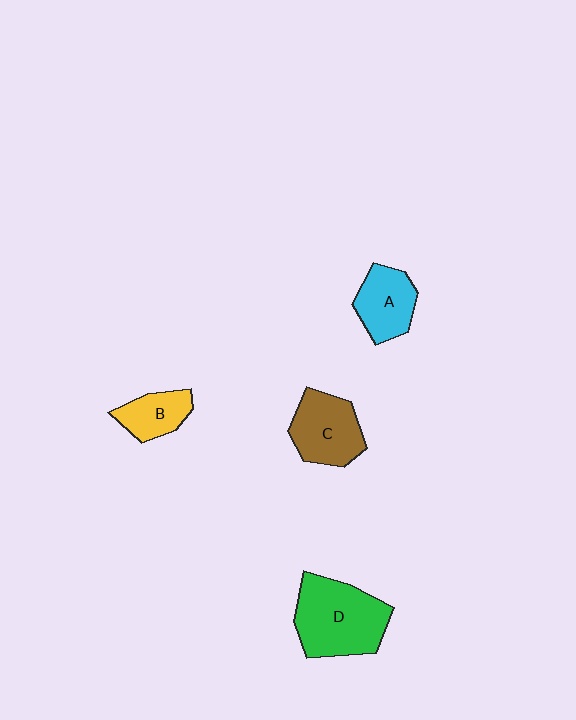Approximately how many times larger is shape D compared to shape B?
Approximately 2.2 times.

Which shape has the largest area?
Shape D (green).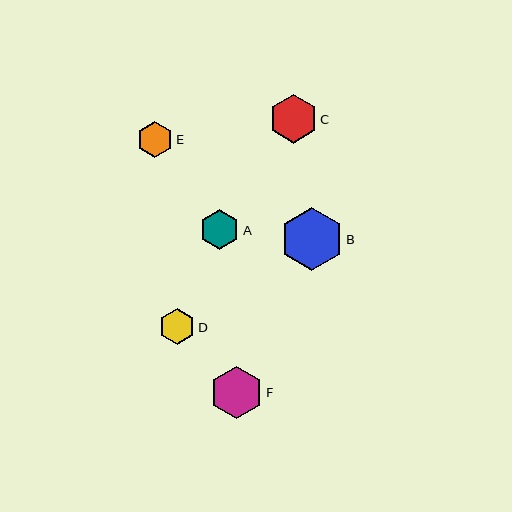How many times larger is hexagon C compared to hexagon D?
Hexagon C is approximately 1.4 times the size of hexagon D.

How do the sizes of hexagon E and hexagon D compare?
Hexagon E and hexagon D are approximately the same size.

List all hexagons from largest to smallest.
From largest to smallest: B, F, C, A, E, D.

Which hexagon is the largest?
Hexagon B is the largest with a size of approximately 64 pixels.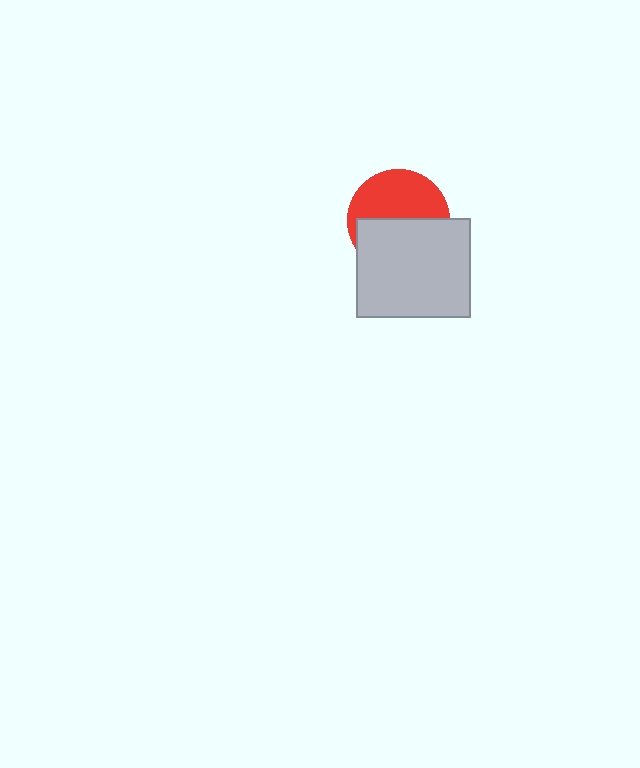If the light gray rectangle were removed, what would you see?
You would see the complete red circle.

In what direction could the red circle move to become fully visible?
The red circle could move up. That would shift it out from behind the light gray rectangle entirely.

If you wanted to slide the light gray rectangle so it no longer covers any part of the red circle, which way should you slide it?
Slide it down — that is the most direct way to separate the two shapes.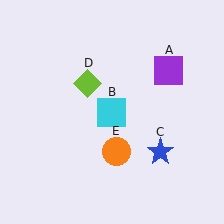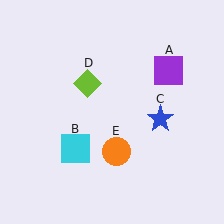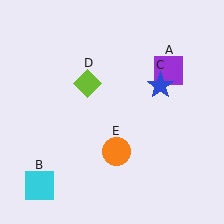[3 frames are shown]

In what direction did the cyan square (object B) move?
The cyan square (object B) moved down and to the left.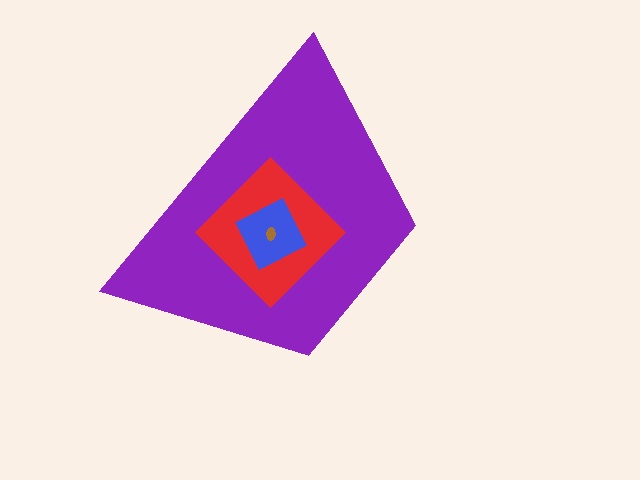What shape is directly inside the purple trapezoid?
The red diamond.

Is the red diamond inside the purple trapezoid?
Yes.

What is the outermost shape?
The purple trapezoid.